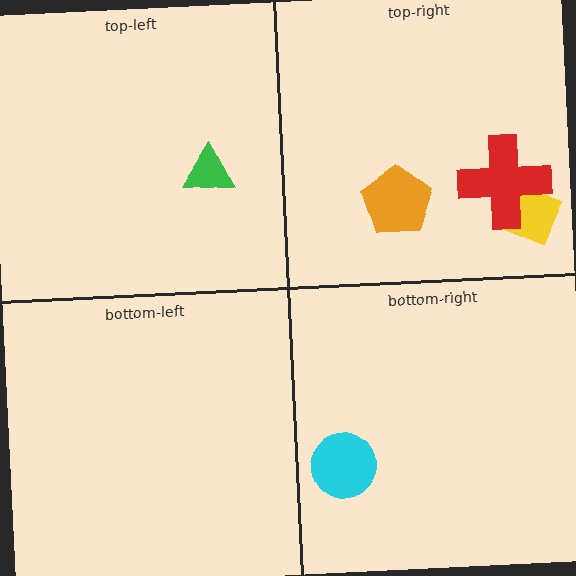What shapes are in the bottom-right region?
The cyan circle.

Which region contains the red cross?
The top-right region.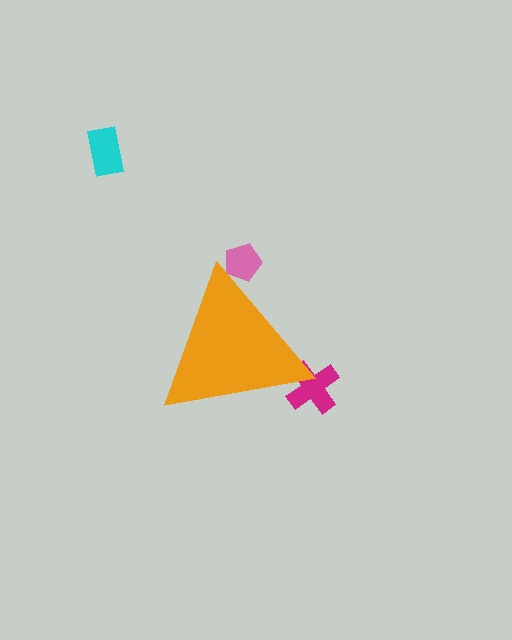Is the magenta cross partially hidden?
Yes, the magenta cross is partially hidden behind the orange triangle.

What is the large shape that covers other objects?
An orange triangle.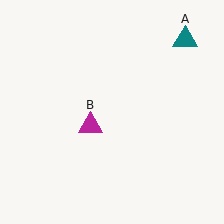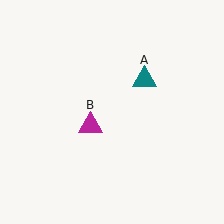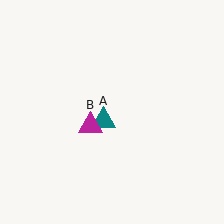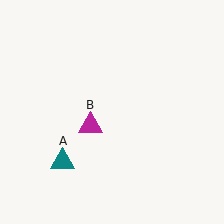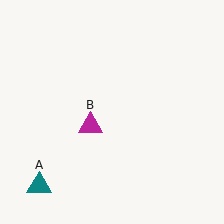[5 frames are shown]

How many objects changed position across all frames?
1 object changed position: teal triangle (object A).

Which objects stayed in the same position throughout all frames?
Magenta triangle (object B) remained stationary.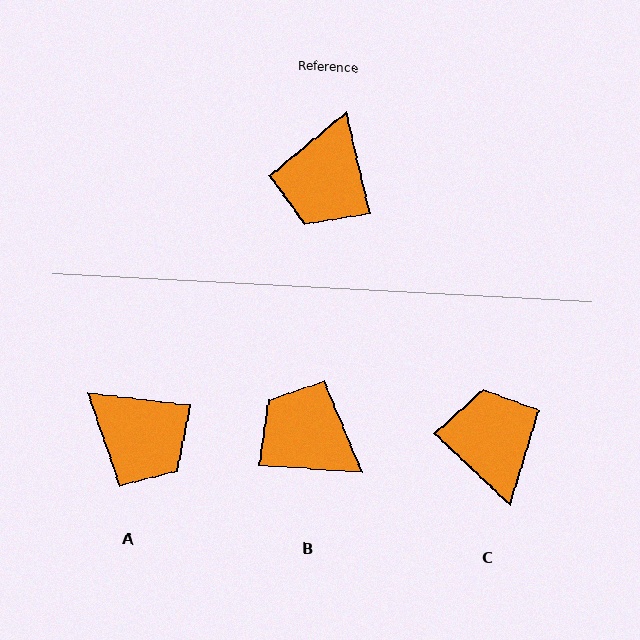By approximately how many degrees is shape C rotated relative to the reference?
Approximately 147 degrees clockwise.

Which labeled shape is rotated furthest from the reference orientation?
C, about 147 degrees away.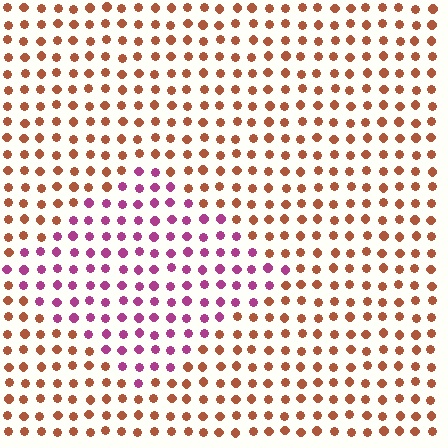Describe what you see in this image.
The image is filled with small brown elements in a uniform arrangement. A diamond-shaped region is visible where the elements are tinted to a slightly different hue, forming a subtle color boundary.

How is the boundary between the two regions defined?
The boundary is defined purely by a slight shift in hue (about 57 degrees). Spacing, size, and orientation are identical on both sides.